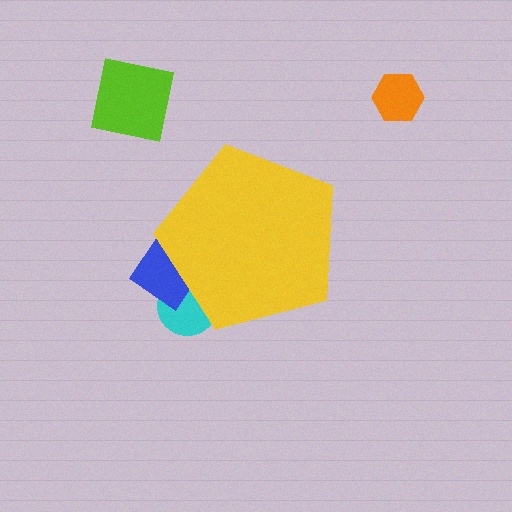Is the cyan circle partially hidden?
Yes, the cyan circle is partially hidden behind the yellow pentagon.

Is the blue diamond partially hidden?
Yes, the blue diamond is partially hidden behind the yellow pentagon.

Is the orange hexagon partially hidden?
No, the orange hexagon is fully visible.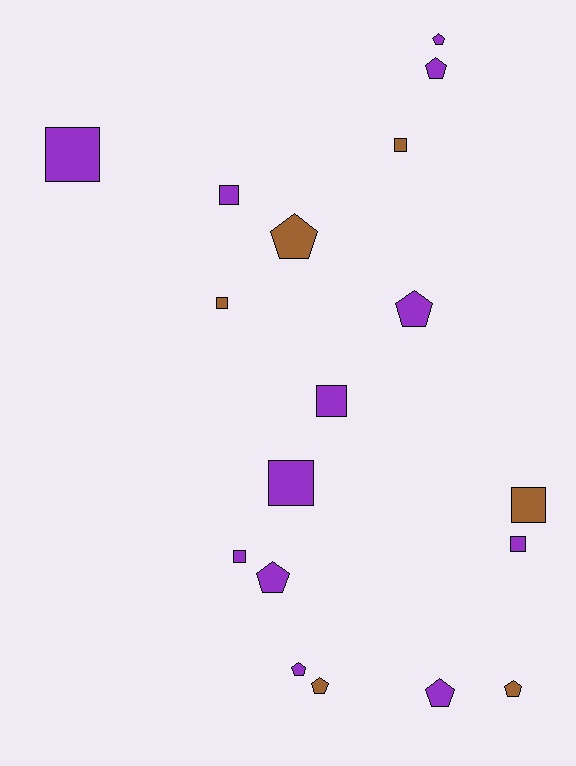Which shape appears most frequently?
Square, with 9 objects.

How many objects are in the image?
There are 18 objects.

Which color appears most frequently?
Purple, with 12 objects.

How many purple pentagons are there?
There are 6 purple pentagons.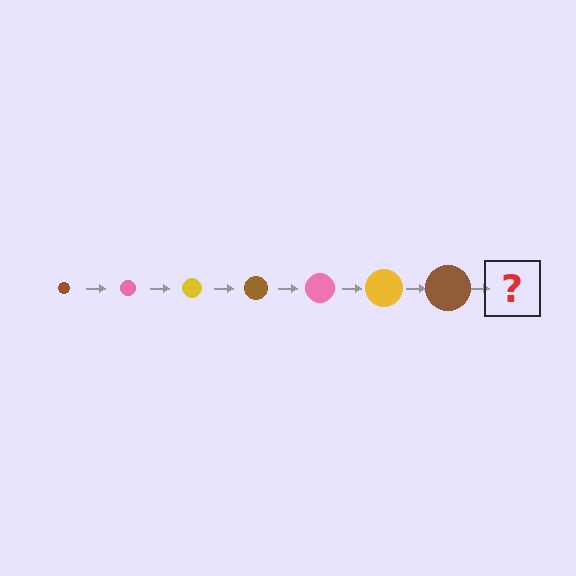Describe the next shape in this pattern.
It should be a pink circle, larger than the previous one.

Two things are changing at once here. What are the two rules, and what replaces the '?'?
The two rules are that the circle grows larger each step and the color cycles through brown, pink, and yellow. The '?' should be a pink circle, larger than the previous one.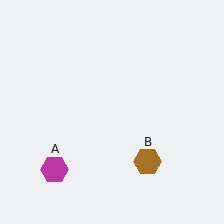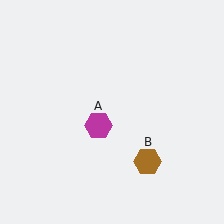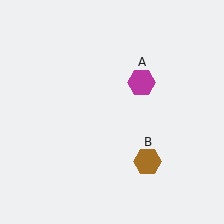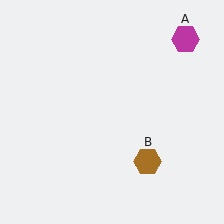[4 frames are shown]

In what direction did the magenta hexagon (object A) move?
The magenta hexagon (object A) moved up and to the right.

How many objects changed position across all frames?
1 object changed position: magenta hexagon (object A).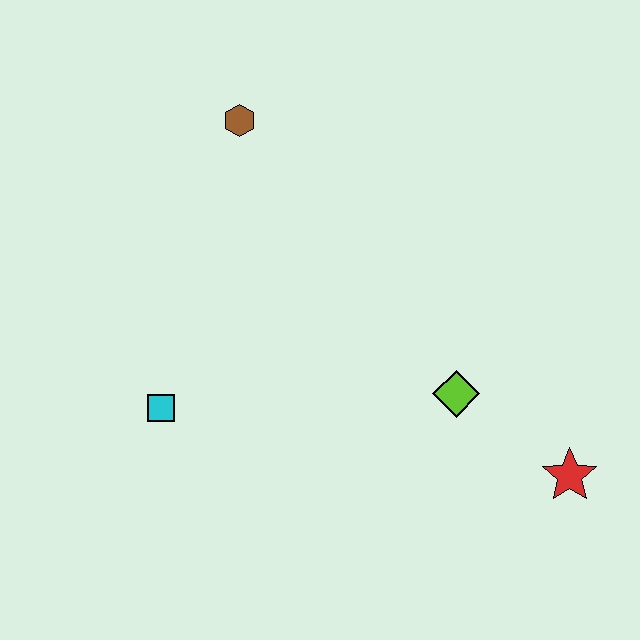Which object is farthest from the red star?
The brown hexagon is farthest from the red star.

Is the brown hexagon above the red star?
Yes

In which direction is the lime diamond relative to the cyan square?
The lime diamond is to the right of the cyan square.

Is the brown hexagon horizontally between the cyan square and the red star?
Yes